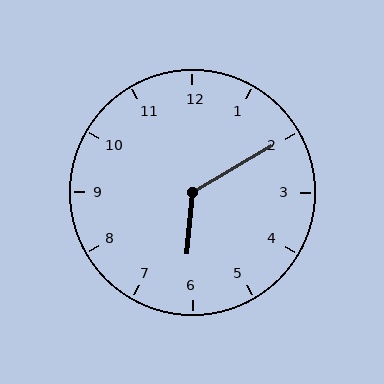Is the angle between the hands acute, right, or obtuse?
It is obtuse.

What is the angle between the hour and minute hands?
Approximately 125 degrees.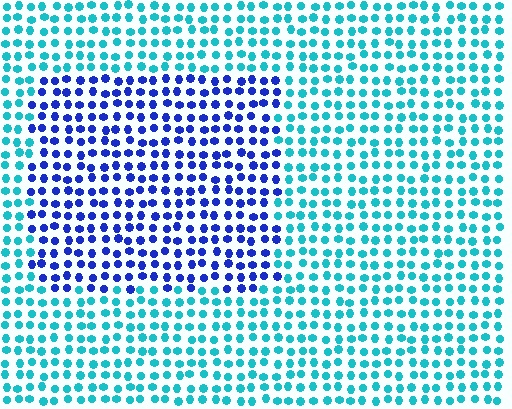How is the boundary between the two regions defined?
The boundary is defined purely by a slight shift in hue (about 51 degrees). Spacing, size, and orientation are identical on both sides.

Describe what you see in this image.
The image is filled with small cyan elements in a uniform arrangement. A rectangle-shaped region is visible where the elements are tinted to a slightly different hue, forming a subtle color boundary.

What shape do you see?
I see a rectangle.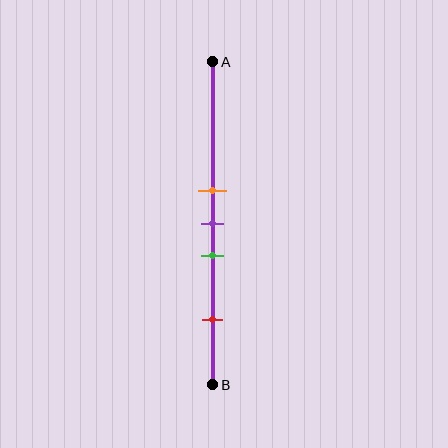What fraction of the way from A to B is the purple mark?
The purple mark is approximately 50% (0.5) of the way from A to B.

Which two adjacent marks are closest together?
The orange and purple marks are the closest adjacent pair.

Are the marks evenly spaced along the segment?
No, the marks are not evenly spaced.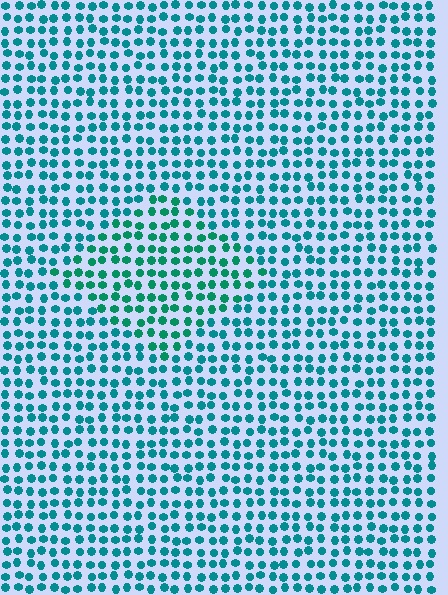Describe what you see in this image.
The image is filled with small teal elements in a uniform arrangement. A diamond-shaped region is visible where the elements are tinted to a slightly different hue, forming a subtle color boundary.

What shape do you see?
I see a diamond.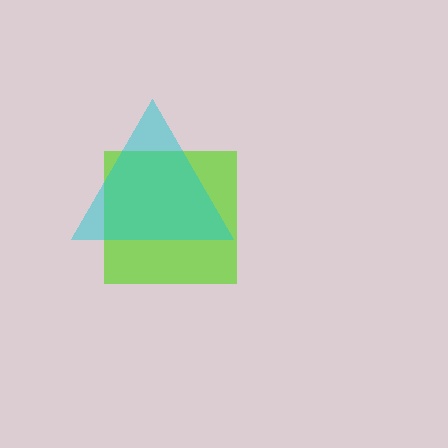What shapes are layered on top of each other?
The layered shapes are: a lime square, a cyan triangle.